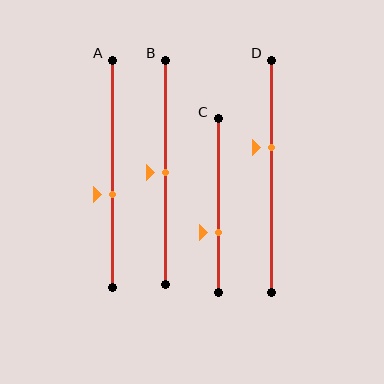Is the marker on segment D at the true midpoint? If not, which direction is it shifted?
No, the marker on segment D is shifted upward by about 12% of the segment length.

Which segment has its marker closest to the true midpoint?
Segment B has its marker closest to the true midpoint.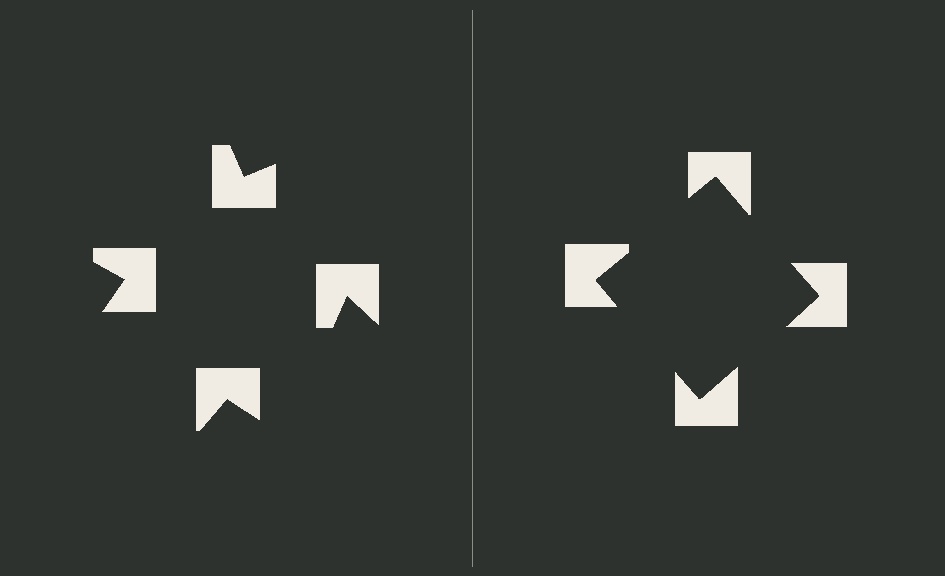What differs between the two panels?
The notched squares are positioned identically on both sides; only the wedge orientations differ. On the right they align to a square; on the left they are misaligned.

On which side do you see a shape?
An illusory square appears on the right side. On the left side the wedge cuts are rotated, so no coherent shape forms.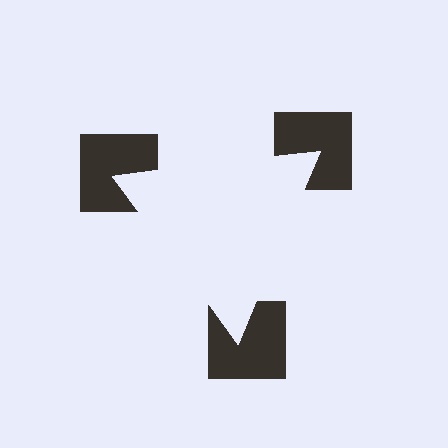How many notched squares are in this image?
There are 3 — one at each vertex of the illusory triangle.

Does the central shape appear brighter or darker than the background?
It typically appears slightly brighter than the background, even though no actual brightness change is drawn.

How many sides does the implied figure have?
3 sides.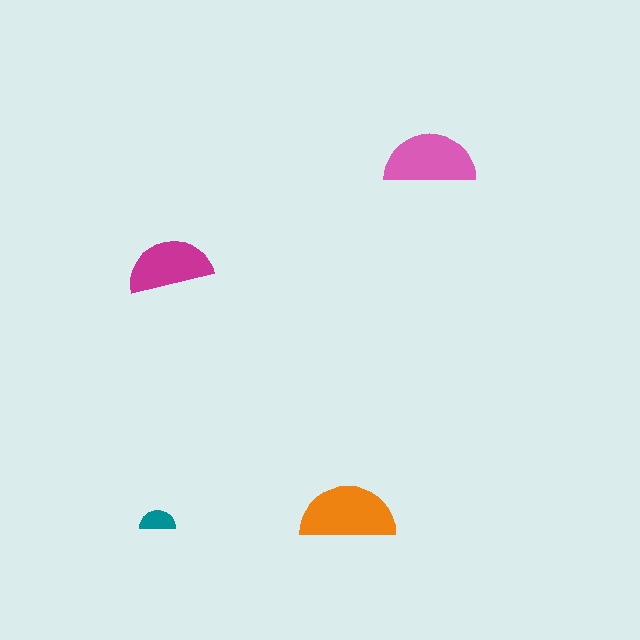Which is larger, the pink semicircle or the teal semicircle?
The pink one.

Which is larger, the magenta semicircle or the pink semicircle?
The pink one.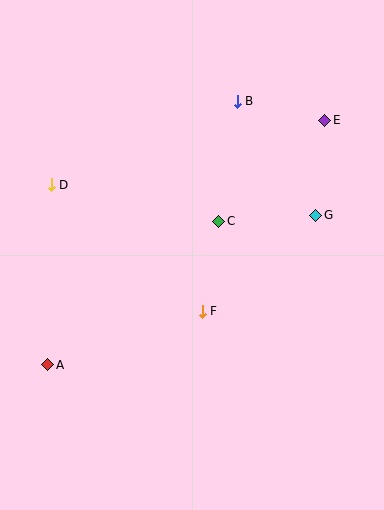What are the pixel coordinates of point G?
Point G is at (316, 215).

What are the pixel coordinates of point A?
Point A is at (48, 365).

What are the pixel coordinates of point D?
Point D is at (51, 185).